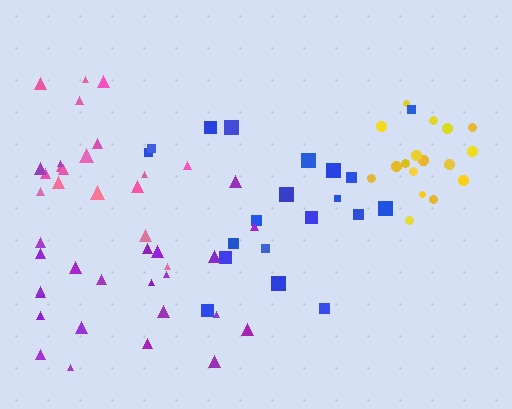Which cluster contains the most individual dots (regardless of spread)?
Purple (24).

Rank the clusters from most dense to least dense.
yellow, pink, purple, blue.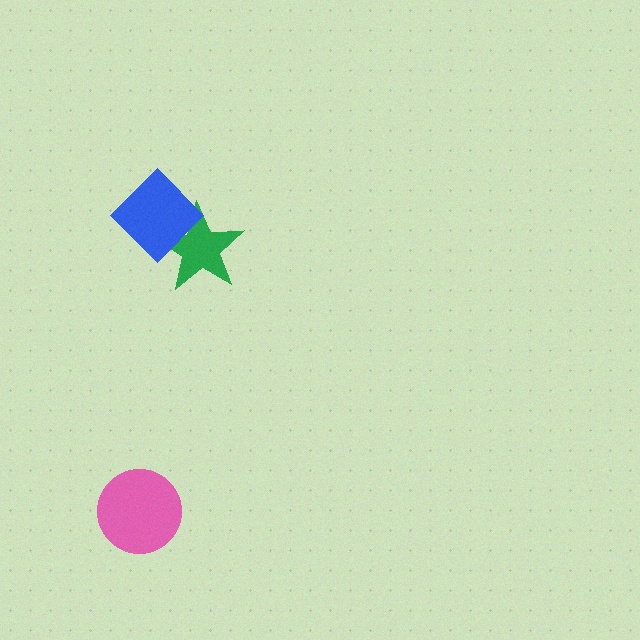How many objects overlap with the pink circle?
0 objects overlap with the pink circle.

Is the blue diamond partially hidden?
No, no other shape covers it.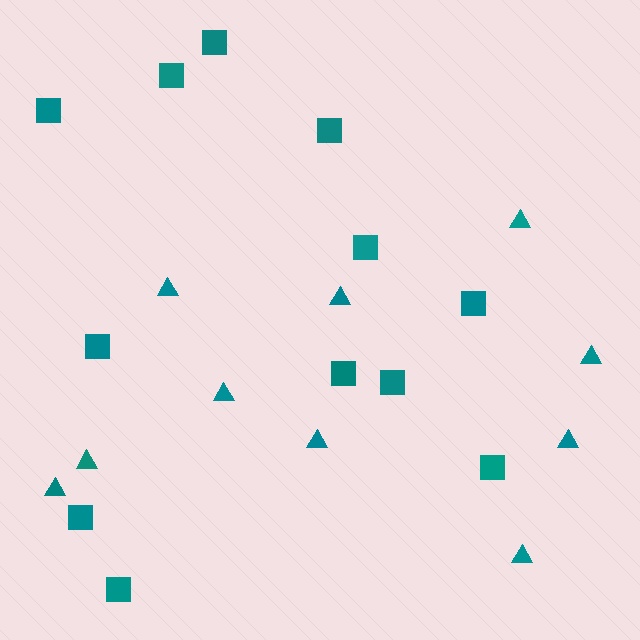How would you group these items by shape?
There are 2 groups: one group of triangles (10) and one group of squares (12).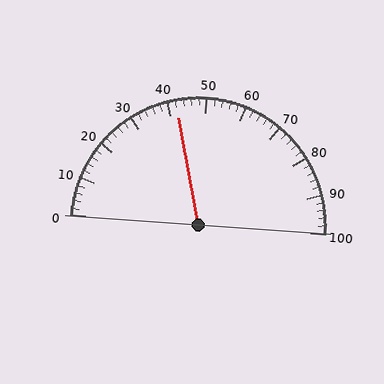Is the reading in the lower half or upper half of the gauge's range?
The reading is in the lower half of the range (0 to 100).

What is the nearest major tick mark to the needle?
The nearest major tick mark is 40.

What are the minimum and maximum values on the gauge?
The gauge ranges from 0 to 100.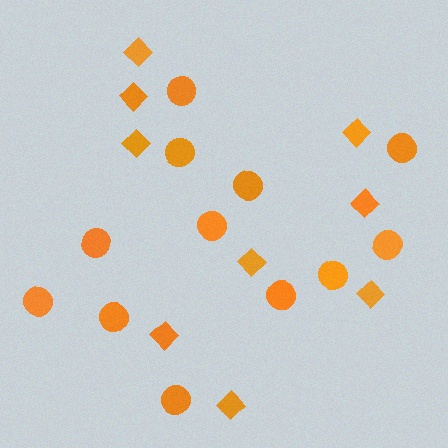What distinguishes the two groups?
There are 2 groups: one group of diamonds (9) and one group of circles (12).